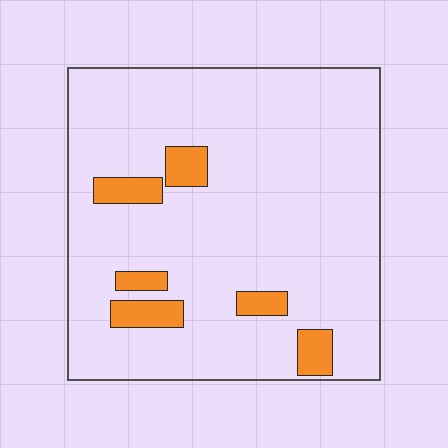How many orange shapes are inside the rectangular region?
6.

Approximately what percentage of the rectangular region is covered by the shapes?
Approximately 10%.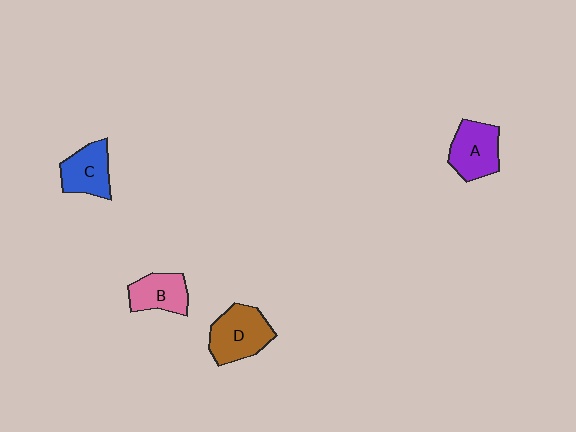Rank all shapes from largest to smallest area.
From largest to smallest: D (brown), A (purple), C (blue), B (pink).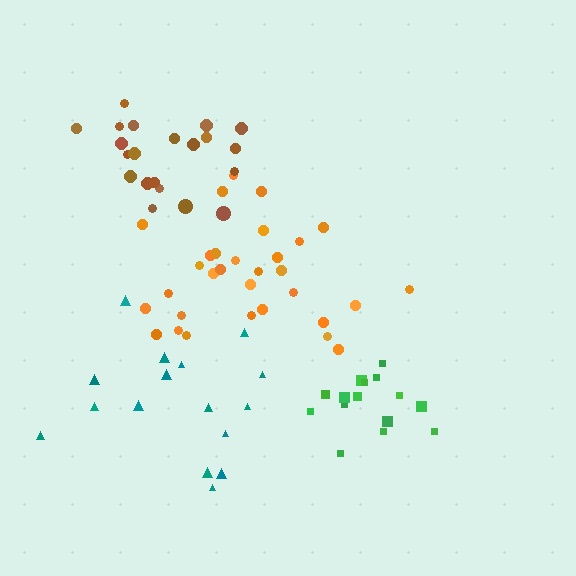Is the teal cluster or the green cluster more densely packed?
Green.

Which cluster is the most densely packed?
Brown.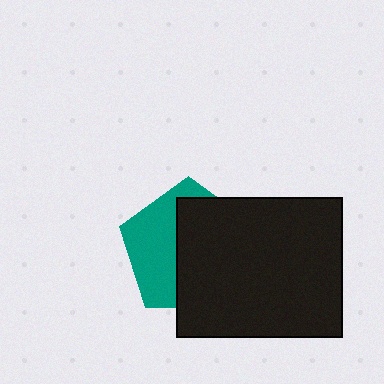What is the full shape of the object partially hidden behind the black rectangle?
The partially hidden object is a teal pentagon.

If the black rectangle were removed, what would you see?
You would see the complete teal pentagon.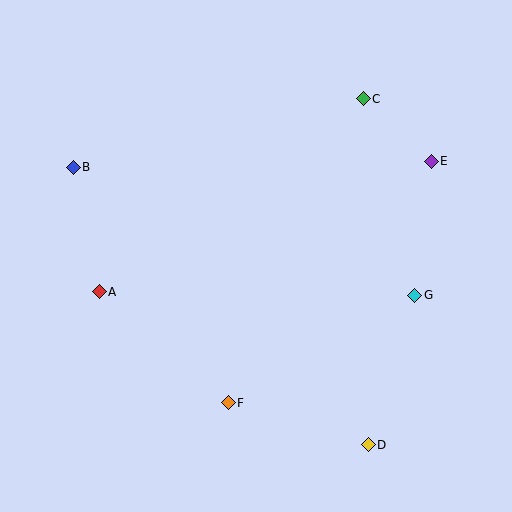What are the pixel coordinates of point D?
Point D is at (368, 445).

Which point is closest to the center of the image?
Point F at (228, 403) is closest to the center.